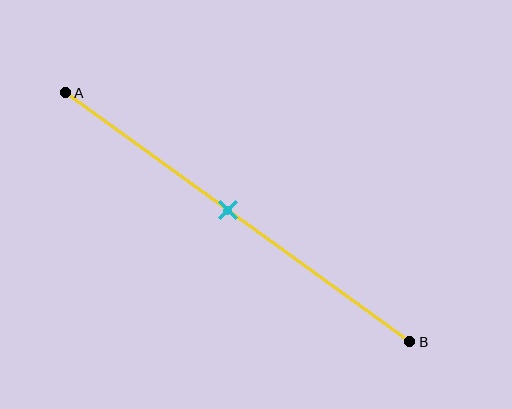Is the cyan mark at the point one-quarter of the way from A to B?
No, the mark is at about 45% from A, not at the 25% one-quarter point.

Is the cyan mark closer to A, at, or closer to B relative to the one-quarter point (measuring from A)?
The cyan mark is closer to point B than the one-quarter point of segment AB.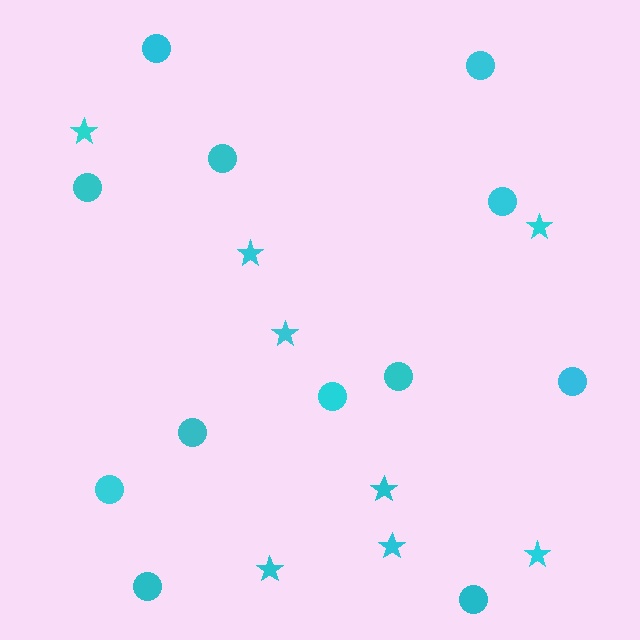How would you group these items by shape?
There are 2 groups: one group of stars (8) and one group of circles (12).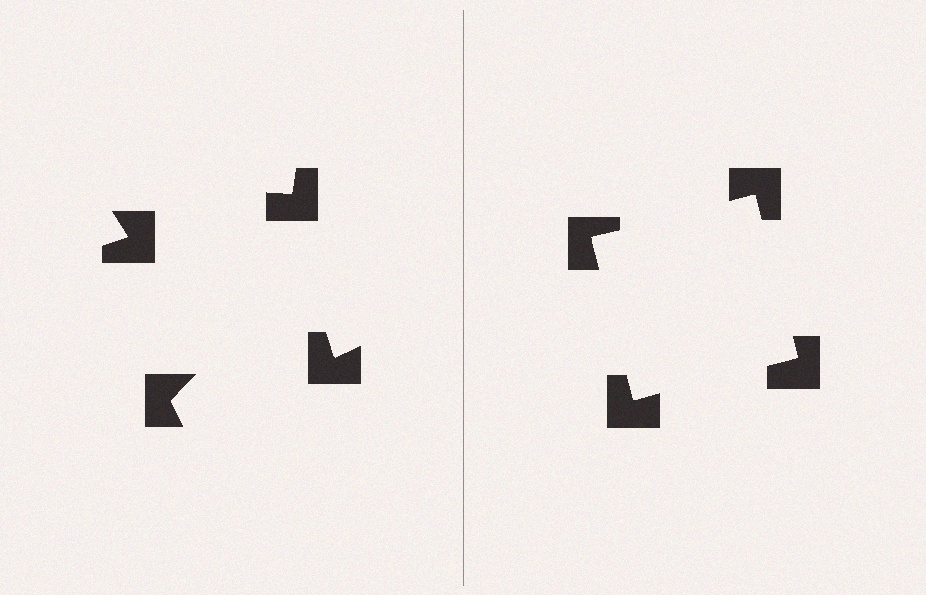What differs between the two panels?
The notched squares are positioned identically on both sides; only the wedge orientations differ. On the right they align to a square; on the left they are misaligned.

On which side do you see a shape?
An illusory square appears on the right side. On the left side the wedge cuts are rotated, so no coherent shape forms.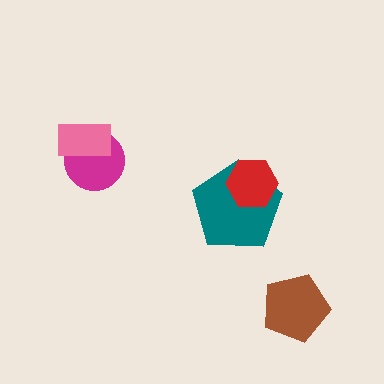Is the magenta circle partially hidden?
Yes, it is partially covered by another shape.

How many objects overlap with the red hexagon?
1 object overlaps with the red hexagon.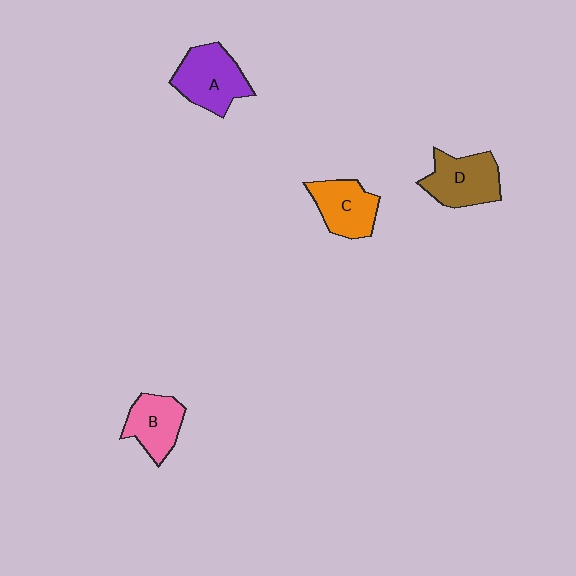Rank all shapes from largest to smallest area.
From largest to smallest: A (purple), D (brown), C (orange), B (pink).